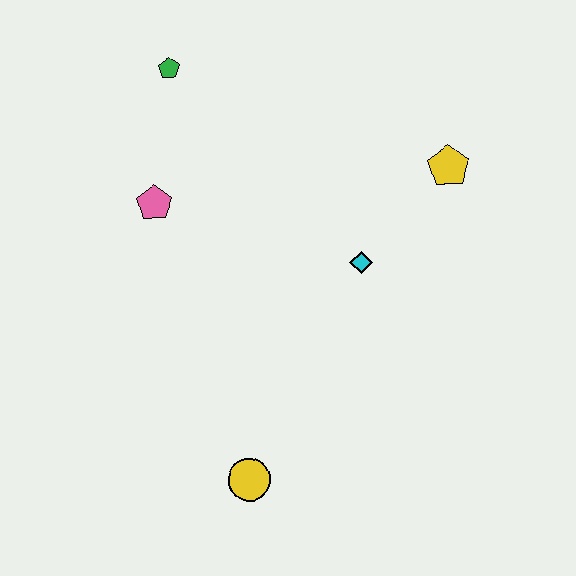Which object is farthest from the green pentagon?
The yellow circle is farthest from the green pentagon.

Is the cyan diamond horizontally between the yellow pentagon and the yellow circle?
Yes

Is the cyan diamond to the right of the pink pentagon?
Yes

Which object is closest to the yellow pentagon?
The cyan diamond is closest to the yellow pentagon.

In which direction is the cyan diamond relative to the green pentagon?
The cyan diamond is below the green pentagon.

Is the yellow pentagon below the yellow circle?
No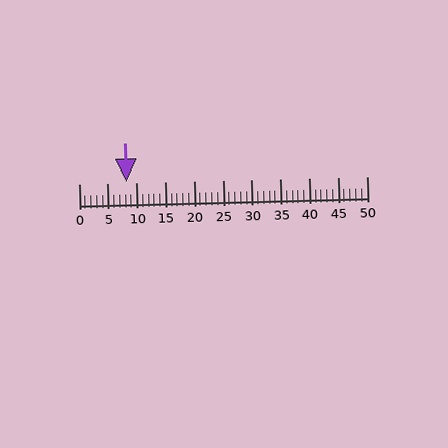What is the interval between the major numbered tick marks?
The major tick marks are spaced 5 units apart.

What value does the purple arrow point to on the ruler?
The purple arrow points to approximately 8.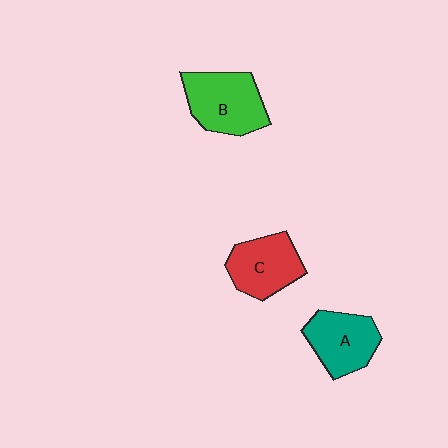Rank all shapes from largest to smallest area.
From largest to smallest: B (green), A (teal), C (red).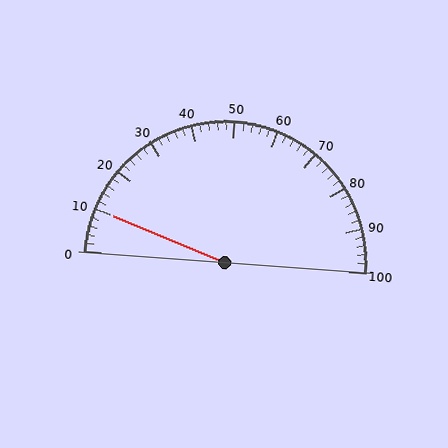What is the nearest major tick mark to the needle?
The nearest major tick mark is 10.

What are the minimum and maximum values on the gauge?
The gauge ranges from 0 to 100.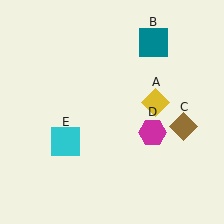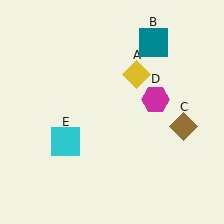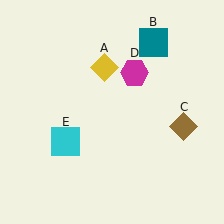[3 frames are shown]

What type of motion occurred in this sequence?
The yellow diamond (object A), magenta hexagon (object D) rotated counterclockwise around the center of the scene.